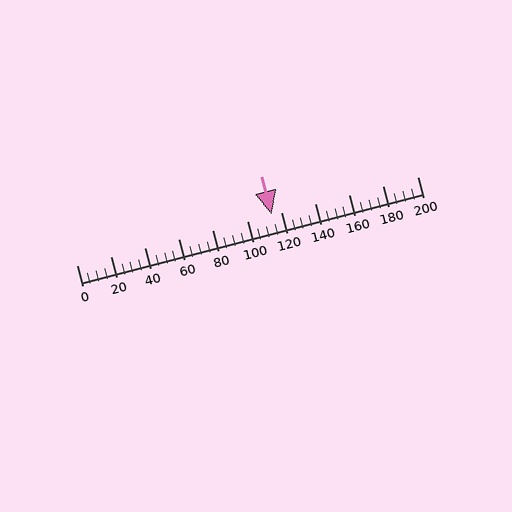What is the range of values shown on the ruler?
The ruler shows values from 0 to 200.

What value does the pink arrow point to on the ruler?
The pink arrow points to approximately 115.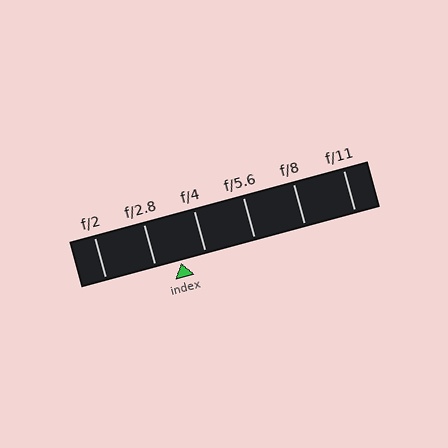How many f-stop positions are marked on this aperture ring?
There are 6 f-stop positions marked.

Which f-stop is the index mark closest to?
The index mark is closest to f/4.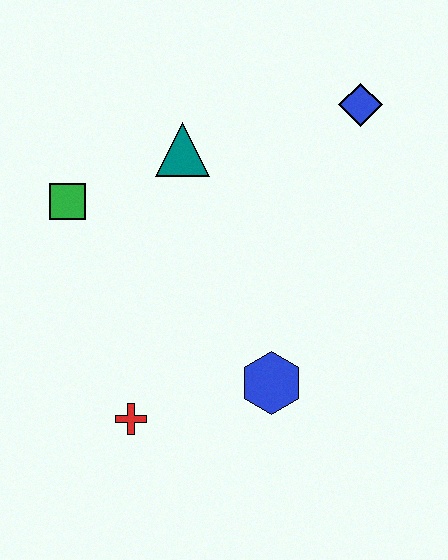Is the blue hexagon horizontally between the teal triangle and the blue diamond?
Yes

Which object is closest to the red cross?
The blue hexagon is closest to the red cross.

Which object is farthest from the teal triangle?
The red cross is farthest from the teal triangle.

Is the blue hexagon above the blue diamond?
No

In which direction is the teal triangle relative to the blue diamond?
The teal triangle is to the left of the blue diamond.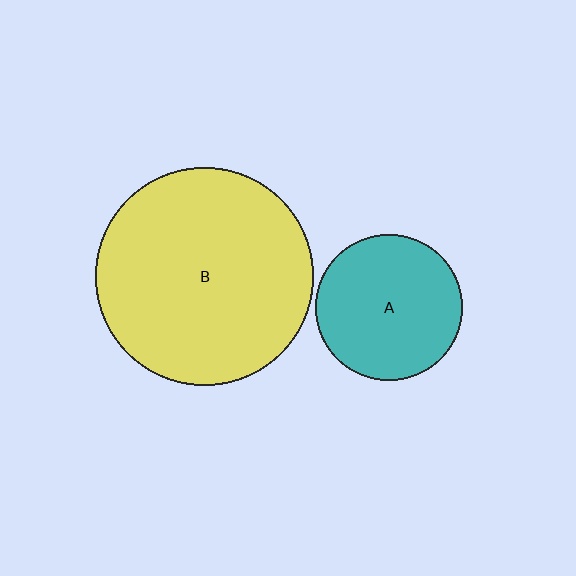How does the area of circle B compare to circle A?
Approximately 2.2 times.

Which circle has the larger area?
Circle B (yellow).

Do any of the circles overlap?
No, none of the circles overlap.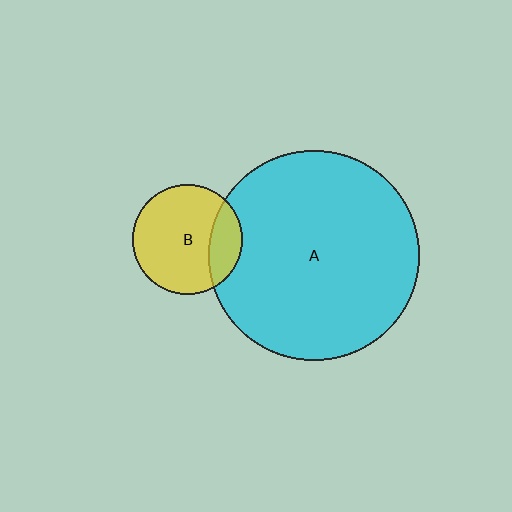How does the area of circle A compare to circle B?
Approximately 3.7 times.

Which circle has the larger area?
Circle A (cyan).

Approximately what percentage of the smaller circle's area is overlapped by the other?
Approximately 20%.